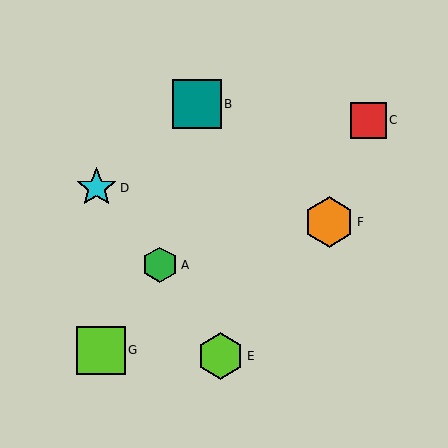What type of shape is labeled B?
Shape B is a teal square.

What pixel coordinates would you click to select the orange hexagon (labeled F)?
Click at (329, 222) to select the orange hexagon F.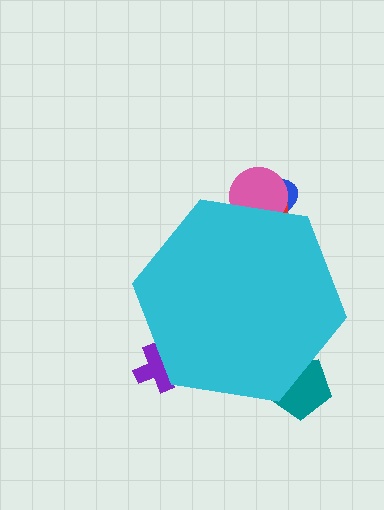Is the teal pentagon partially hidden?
Yes, the teal pentagon is partially hidden behind the cyan hexagon.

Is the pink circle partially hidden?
Yes, the pink circle is partially hidden behind the cyan hexagon.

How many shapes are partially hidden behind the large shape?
5 shapes are partially hidden.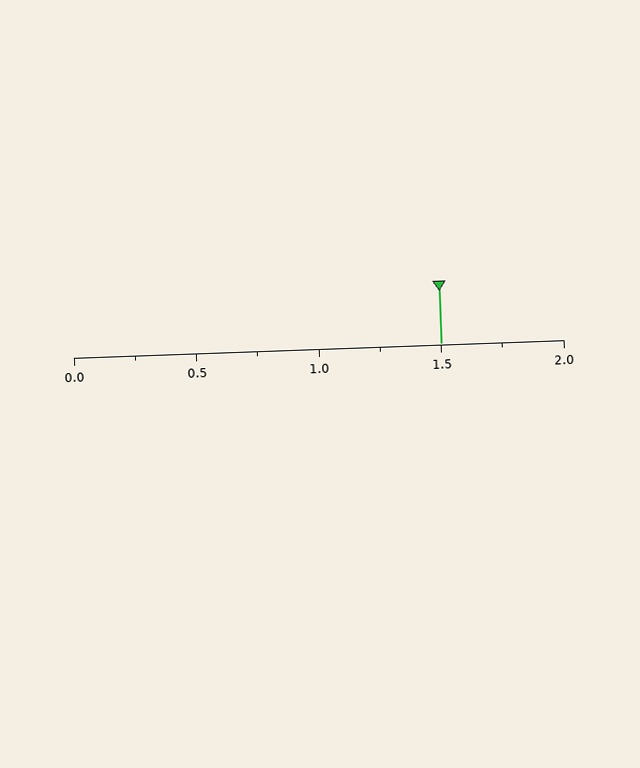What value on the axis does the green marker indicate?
The marker indicates approximately 1.5.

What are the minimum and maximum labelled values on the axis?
The axis runs from 0.0 to 2.0.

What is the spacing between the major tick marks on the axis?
The major ticks are spaced 0.5 apart.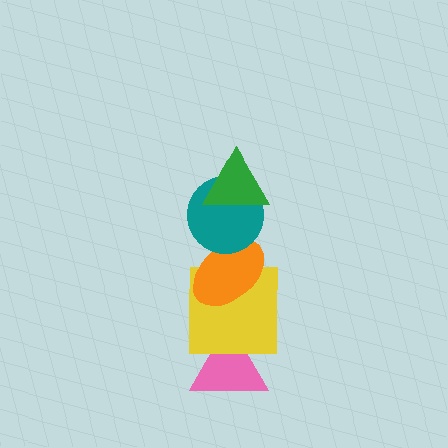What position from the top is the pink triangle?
The pink triangle is 5th from the top.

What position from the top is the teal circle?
The teal circle is 2nd from the top.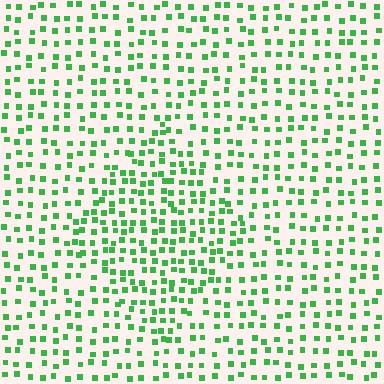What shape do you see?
I see a diamond.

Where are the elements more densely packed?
The elements are more densely packed inside the diamond boundary.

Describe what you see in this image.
The image contains small green elements arranged at two different densities. A diamond-shaped region is visible where the elements are more densely packed than the surrounding area.